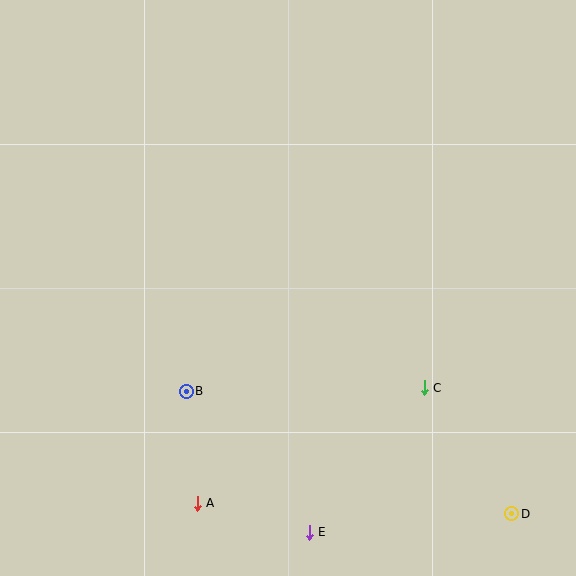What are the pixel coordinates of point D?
Point D is at (512, 514).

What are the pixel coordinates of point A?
Point A is at (197, 503).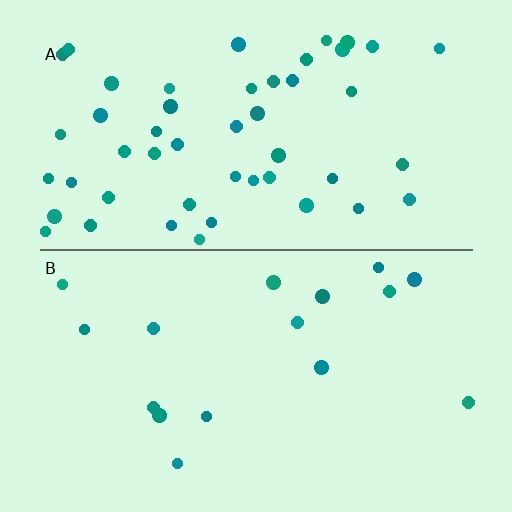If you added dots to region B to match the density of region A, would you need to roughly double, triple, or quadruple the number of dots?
Approximately triple.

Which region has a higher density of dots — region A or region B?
A (the top).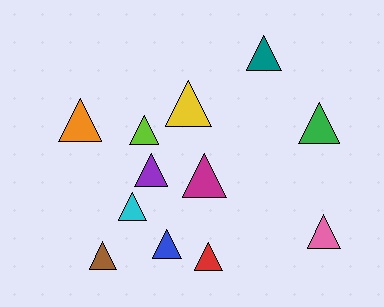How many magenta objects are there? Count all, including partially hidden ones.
There is 1 magenta object.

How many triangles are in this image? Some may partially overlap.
There are 12 triangles.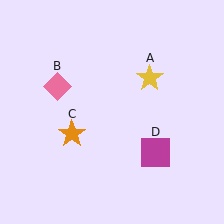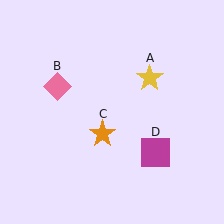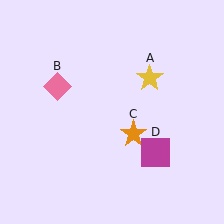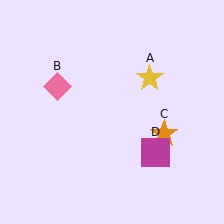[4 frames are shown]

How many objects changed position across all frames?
1 object changed position: orange star (object C).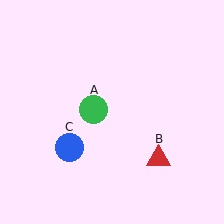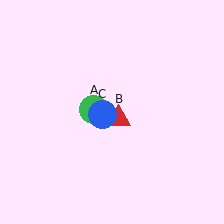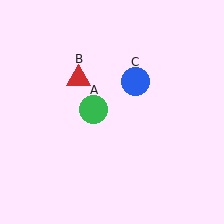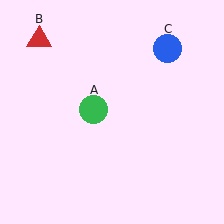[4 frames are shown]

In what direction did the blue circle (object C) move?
The blue circle (object C) moved up and to the right.